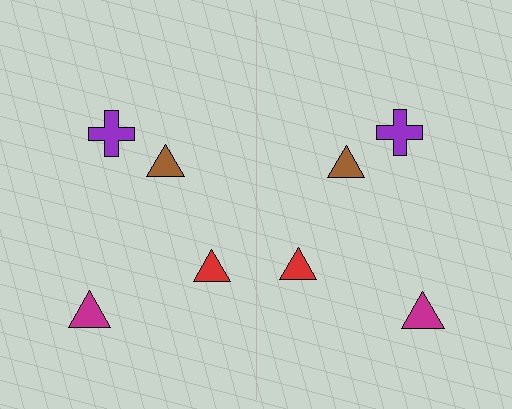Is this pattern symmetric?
Yes, this pattern has bilateral (reflection) symmetry.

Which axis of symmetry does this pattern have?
The pattern has a vertical axis of symmetry running through the center of the image.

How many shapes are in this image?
There are 8 shapes in this image.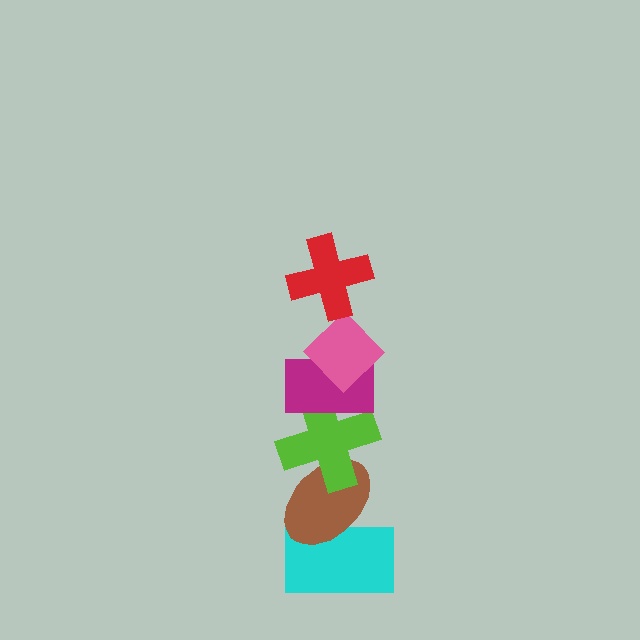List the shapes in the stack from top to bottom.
From top to bottom: the red cross, the pink diamond, the magenta rectangle, the lime cross, the brown ellipse, the cyan rectangle.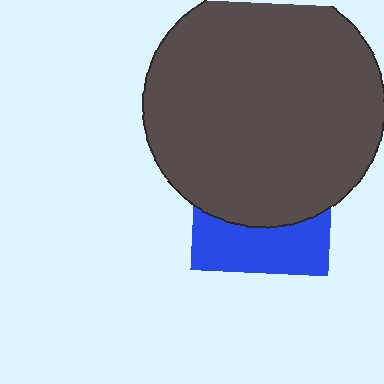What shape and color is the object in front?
The object in front is a dark gray circle.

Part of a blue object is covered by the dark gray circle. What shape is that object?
It is a square.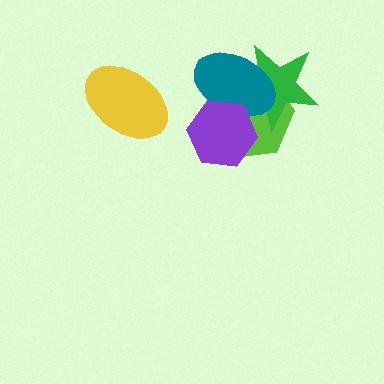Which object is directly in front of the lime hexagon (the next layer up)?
The green star is directly in front of the lime hexagon.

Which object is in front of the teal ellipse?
The purple hexagon is in front of the teal ellipse.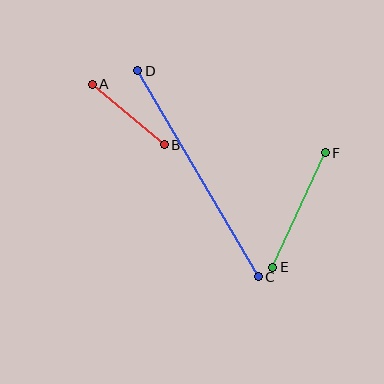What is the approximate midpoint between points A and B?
The midpoint is at approximately (128, 115) pixels.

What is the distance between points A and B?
The distance is approximately 94 pixels.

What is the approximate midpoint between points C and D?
The midpoint is at approximately (198, 174) pixels.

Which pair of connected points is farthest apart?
Points C and D are farthest apart.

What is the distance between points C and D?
The distance is approximately 239 pixels.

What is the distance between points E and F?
The distance is approximately 126 pixels.